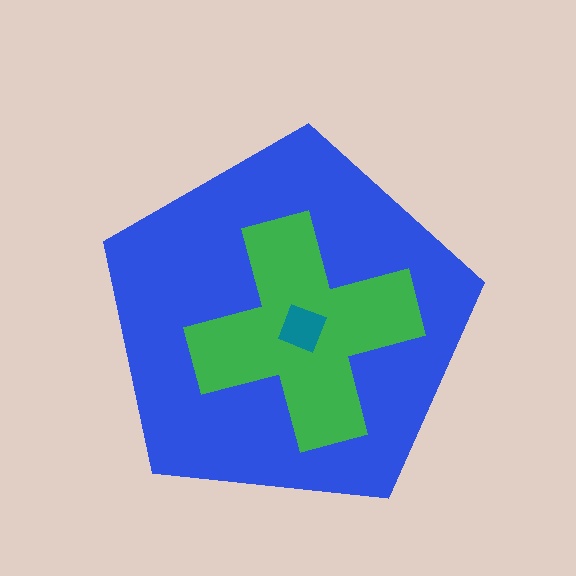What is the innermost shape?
The teal square.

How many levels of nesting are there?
3.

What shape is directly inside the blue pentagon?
The green cross.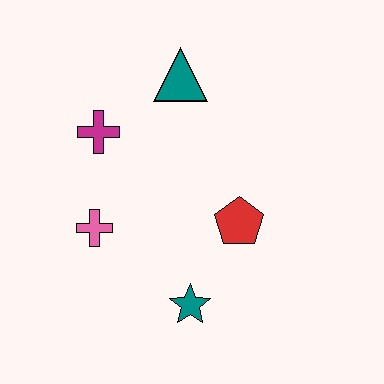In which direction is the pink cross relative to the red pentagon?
The pink cross is to the left of the red pentagon.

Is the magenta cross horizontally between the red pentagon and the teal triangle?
No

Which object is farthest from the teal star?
The teal triangle is farthest from the teal star.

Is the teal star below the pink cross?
Yes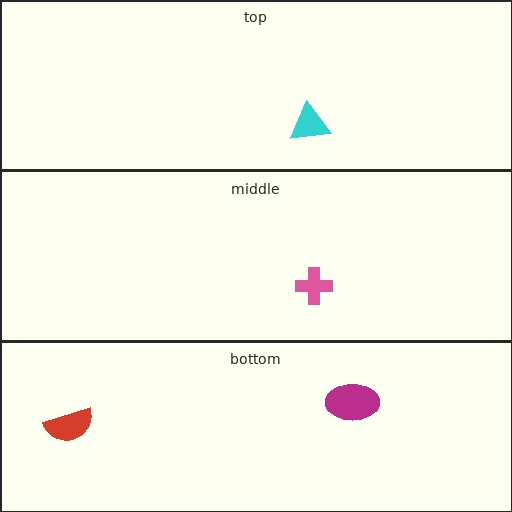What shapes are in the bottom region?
The magenta ellipse, the red semicircle.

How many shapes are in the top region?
1.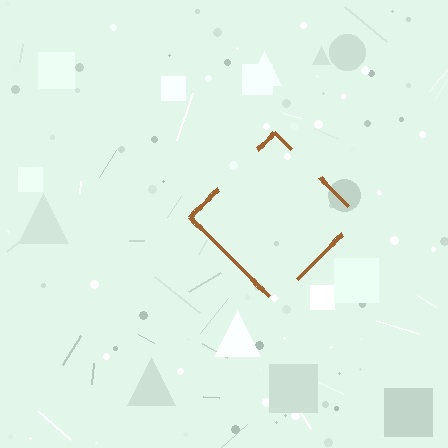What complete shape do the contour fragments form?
The contour fragments form a diamond.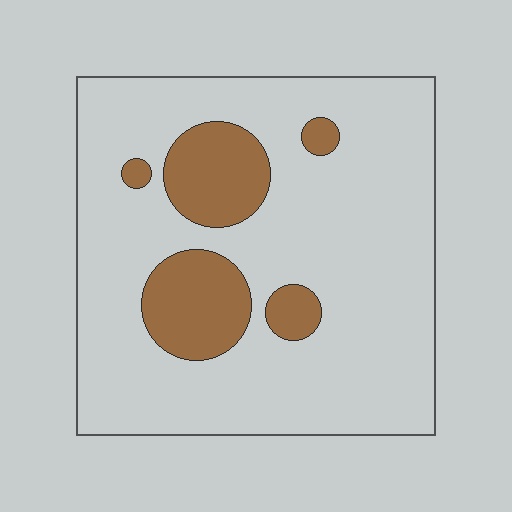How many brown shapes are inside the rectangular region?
5.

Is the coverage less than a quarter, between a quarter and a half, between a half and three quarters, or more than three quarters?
Less than a quarter.